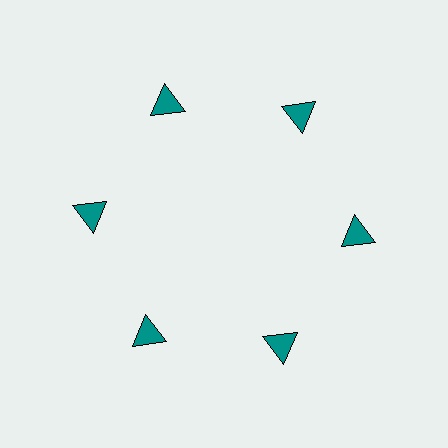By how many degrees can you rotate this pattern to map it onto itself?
The pattern maps onto itself every 60 degrees of rotation.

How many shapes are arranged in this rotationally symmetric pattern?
There are 6 shapes, arranged in 6 groups of 1.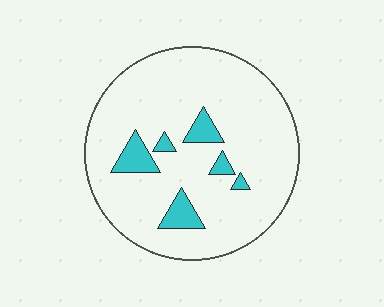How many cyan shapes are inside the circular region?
6.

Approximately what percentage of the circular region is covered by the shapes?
Approximately 10%.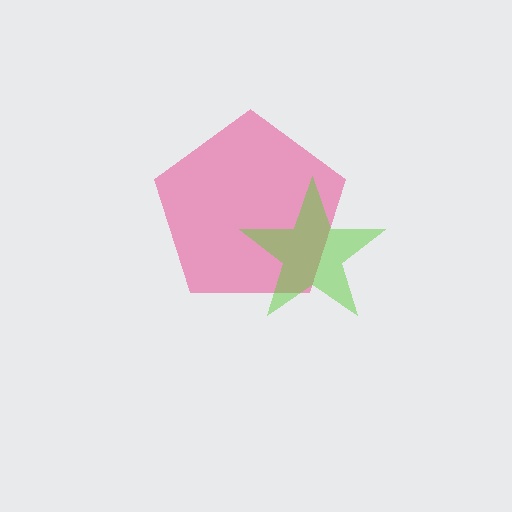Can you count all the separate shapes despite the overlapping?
Yes, there are 2 separate shapes.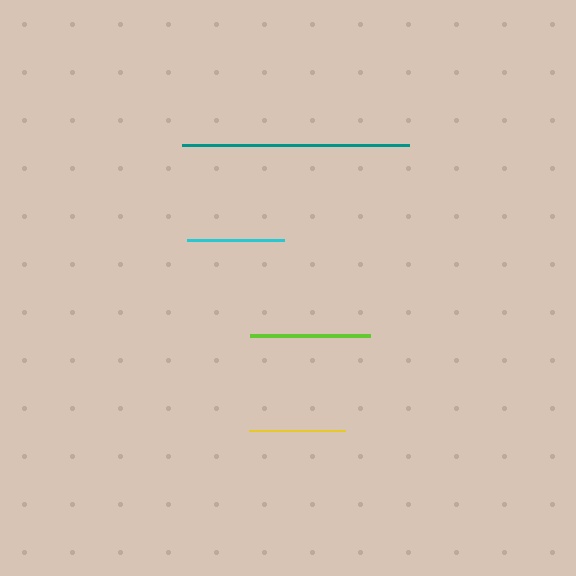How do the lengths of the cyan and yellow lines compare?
The cyan and yellow lines are approximately the same length.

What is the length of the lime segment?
The lime segment is approximately 120 pixels long.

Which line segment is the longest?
The teal line is the longest at approximately 227 pixels.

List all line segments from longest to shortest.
From longest to shortest: teal, lime, cyan, yellow.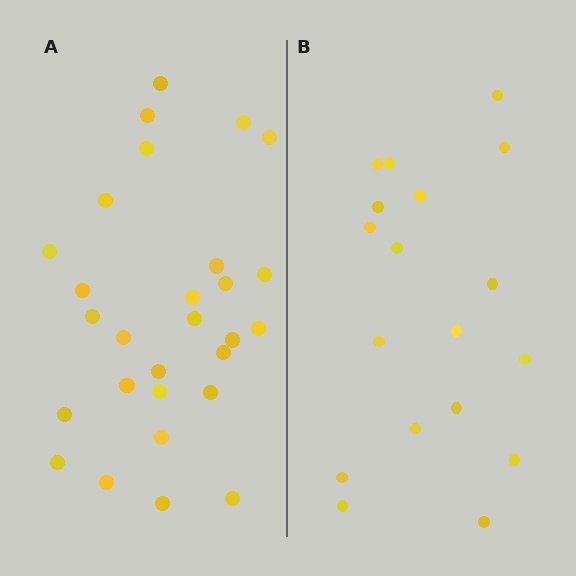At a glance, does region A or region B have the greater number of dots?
Region A (the left region) has more dots.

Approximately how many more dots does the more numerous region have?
Region A has roughly 10 or so more dots than region B.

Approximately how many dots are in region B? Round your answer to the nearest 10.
About 20 dots. (The exact count is 18, which rounds to 20.)